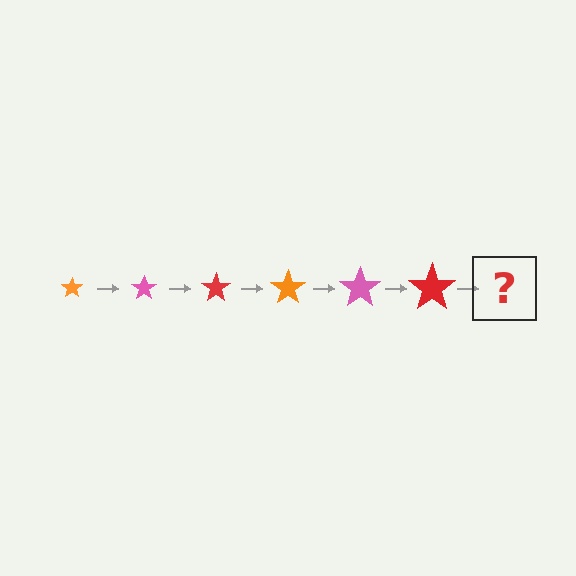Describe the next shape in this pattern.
It should be an orange star, larger than the previous one.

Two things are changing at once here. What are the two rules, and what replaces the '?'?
The two rules are that the star grows larger each step and the color cycles through orange, pink, and red. The '?' should be an orange star, larger than the previous one.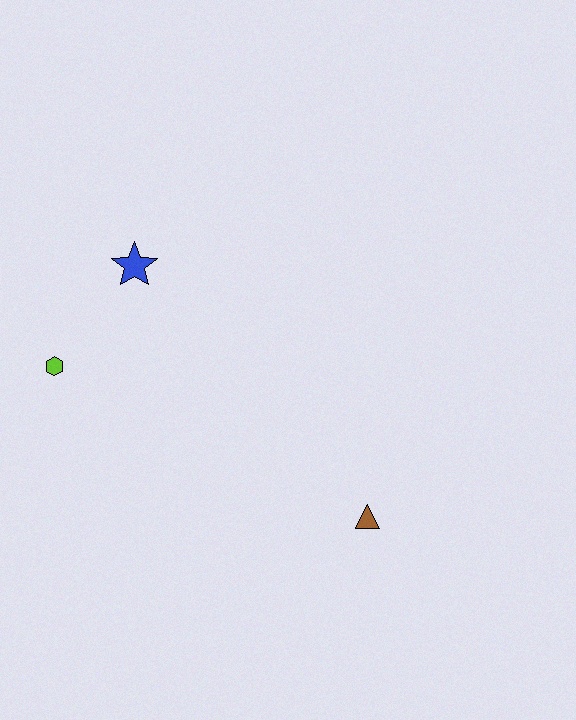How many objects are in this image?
There are 3 objects.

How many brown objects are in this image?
There is 1 brown object.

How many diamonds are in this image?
There are no diamonds.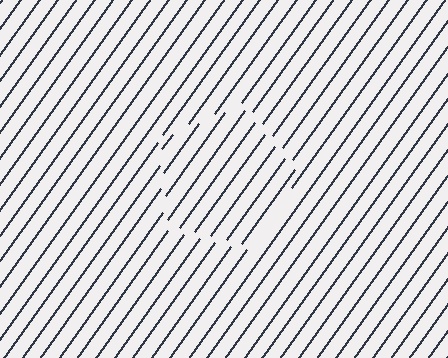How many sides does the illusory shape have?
5 sides — the line-ends trace a pentagon.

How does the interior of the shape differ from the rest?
The interior of the shape contains the same grating, shifted by half a period — the contour is defined by the phase discontinuity where line-ends from the inner and outer gratings abut.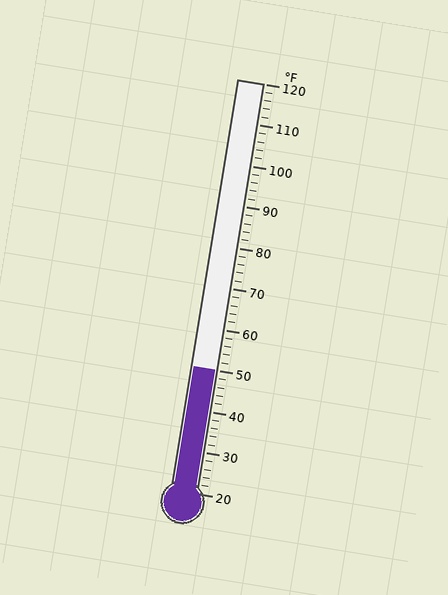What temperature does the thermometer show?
The thermometer shows approximately 50°F.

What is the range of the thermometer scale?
The thermometer scale ranges from 20°F to 120°F.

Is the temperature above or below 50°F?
The temperature is at 50°F.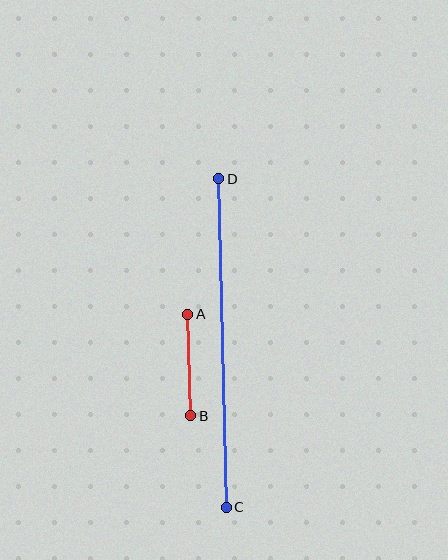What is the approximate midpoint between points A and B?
The midpoint is at approximately (189, 365) pixels.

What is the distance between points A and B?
The distance is approximately 101 pixels.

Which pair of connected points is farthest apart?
Points C and D are farthest apart.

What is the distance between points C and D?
The distance is approximately 329 pixels.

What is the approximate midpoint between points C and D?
The midpoint is at approximately (223, 343) pixels.